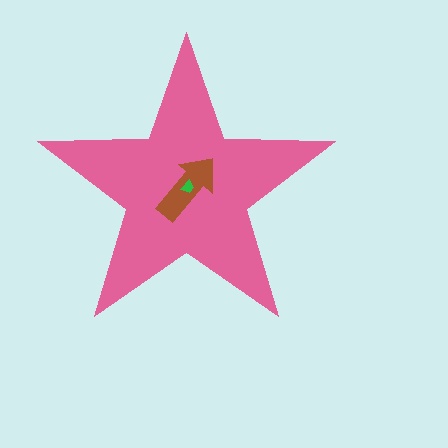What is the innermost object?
The green trapezoid.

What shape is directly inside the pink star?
The brown arrow.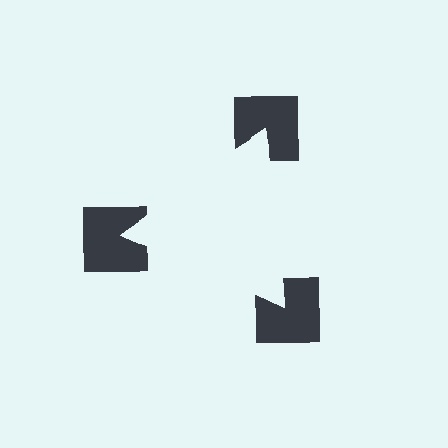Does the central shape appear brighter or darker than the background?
It typically appears slightly brighter than the background, even though no actual brightness change is drawn.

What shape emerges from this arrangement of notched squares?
An illusory triangle — its edges are inferred from the aligned wedge cuts in the notched squares, not physically drawn.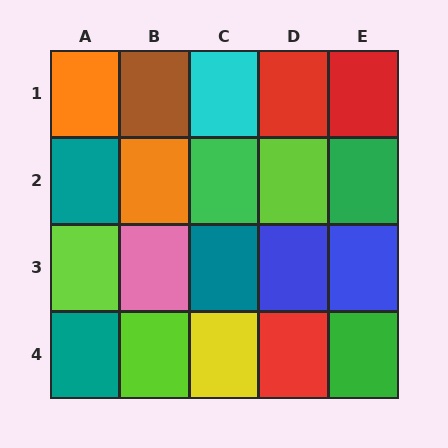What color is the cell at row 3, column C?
Teal.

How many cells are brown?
1 cell is brown.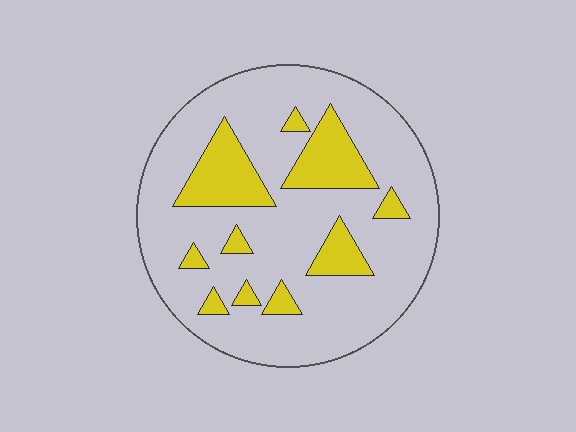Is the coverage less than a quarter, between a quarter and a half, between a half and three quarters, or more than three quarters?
Less than a quarter.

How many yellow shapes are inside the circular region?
10.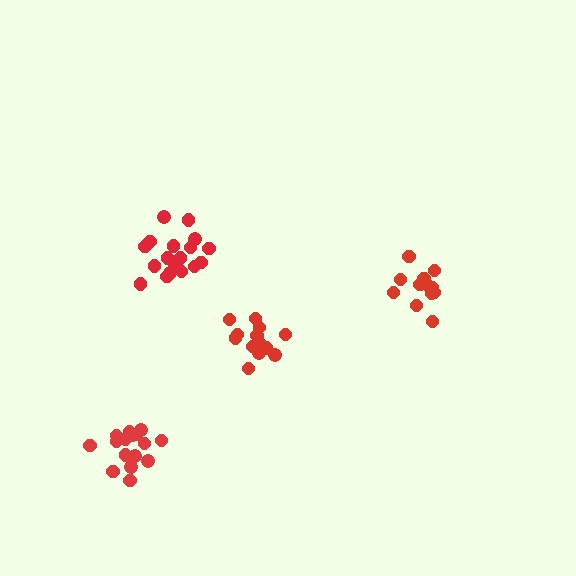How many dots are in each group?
Group 1: 18 dots, Group 2: 12 dots, Group 3: 15 dots, Group 4: 16 dots (61 total).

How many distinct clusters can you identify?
There are 4 distinct clusters.